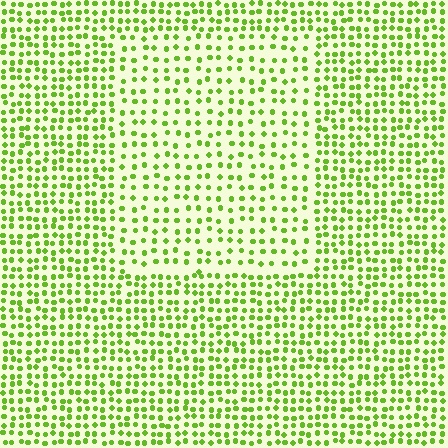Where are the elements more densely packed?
The elements are more densely packed outside the rectangle boundary.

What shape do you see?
I see a rectangle.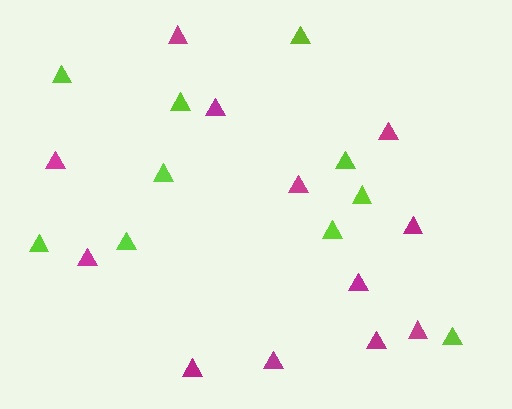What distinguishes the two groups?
There are 2 groups: one group of lime triangles (10) and one group of magenta triangles (12).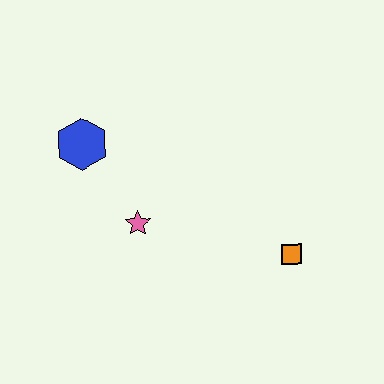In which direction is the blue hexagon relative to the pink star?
The blue hexagon is above the pink star.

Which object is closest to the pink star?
The blue hexagon is closest to the pink star.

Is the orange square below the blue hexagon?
Yes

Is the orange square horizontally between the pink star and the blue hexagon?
No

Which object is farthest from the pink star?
The orange square is farthest from the pink star.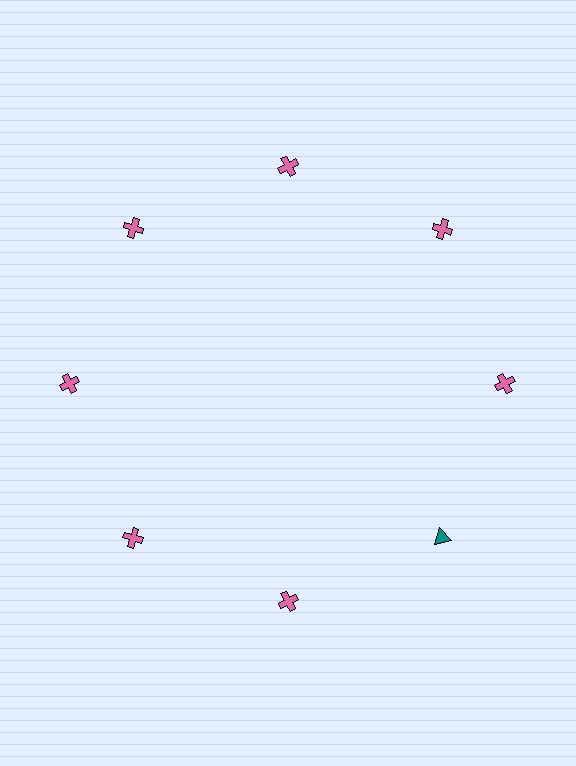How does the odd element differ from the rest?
It differs in both color (teal instead of pink) and shape (triangle instead of cross).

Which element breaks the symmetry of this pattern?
The teal triangle at roughly the 4 o'clock position breaks the symmetry. All other shapes are pink crosses.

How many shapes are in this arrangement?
There are 8 shapes arranged in a ring pattern.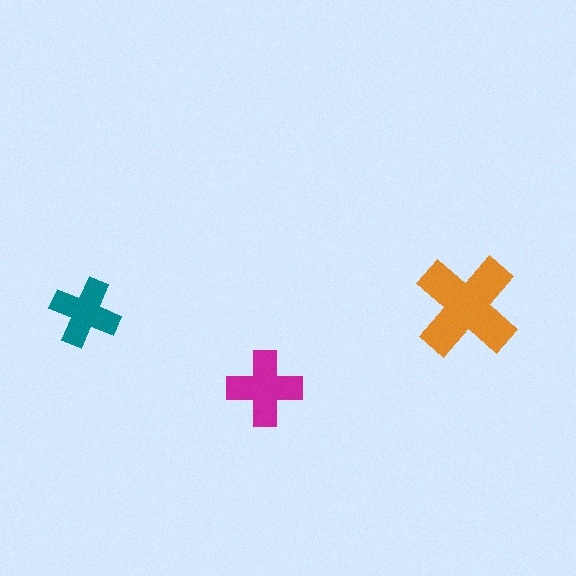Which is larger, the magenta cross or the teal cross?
The magenta one.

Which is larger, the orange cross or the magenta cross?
The orange one.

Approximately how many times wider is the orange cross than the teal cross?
About 1.5 times wider.